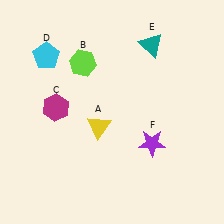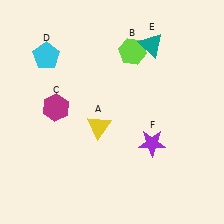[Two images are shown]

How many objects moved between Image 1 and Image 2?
1 object moved between the two images.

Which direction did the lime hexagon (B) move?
The lime hexagon (B) moved right.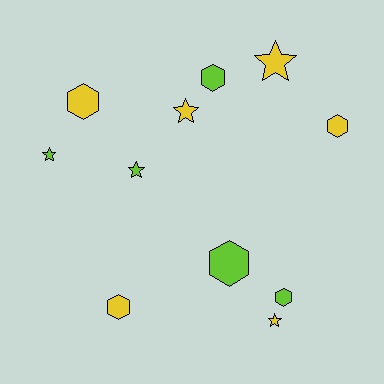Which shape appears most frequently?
Hexagon, with 6 objects.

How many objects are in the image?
There are 11 objects.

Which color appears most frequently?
Yellow, with 6 objects.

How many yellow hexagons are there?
There are 3 yellow hexagons.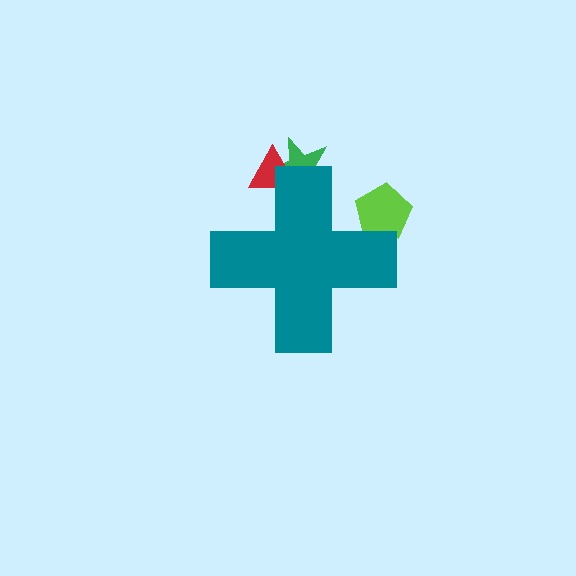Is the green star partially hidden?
Yes, the green star is partially hidden behind the teal cross.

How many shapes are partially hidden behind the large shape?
3 shapes are partially hidden.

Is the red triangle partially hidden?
Yes, the red triangle is partially hidden behind the teal cross.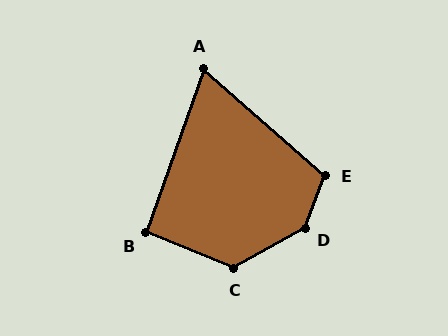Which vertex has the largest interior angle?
D, at approximately 140 degrees.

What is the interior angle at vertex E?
Approximately 111 degrees (obtuse).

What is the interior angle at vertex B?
Approximately 93 degrees (approximately right).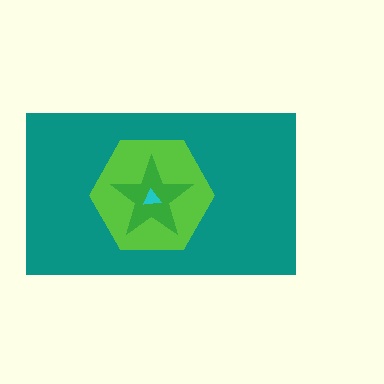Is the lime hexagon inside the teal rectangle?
Yes.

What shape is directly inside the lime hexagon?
The green star.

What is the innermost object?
The cyan triangle.